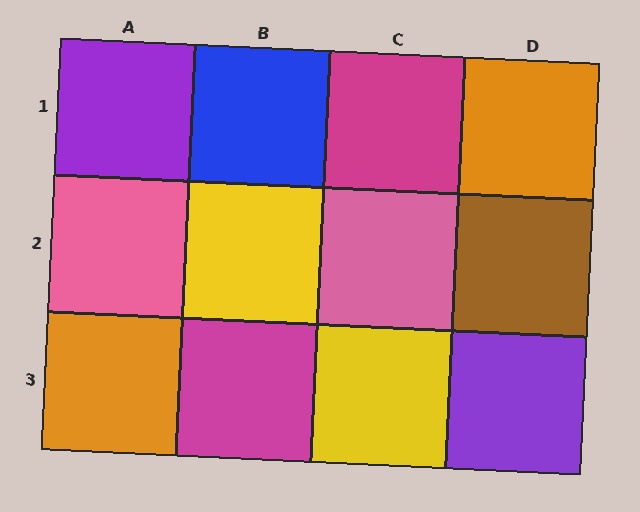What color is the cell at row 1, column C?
Magenta.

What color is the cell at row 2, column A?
Pink.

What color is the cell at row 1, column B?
Blue.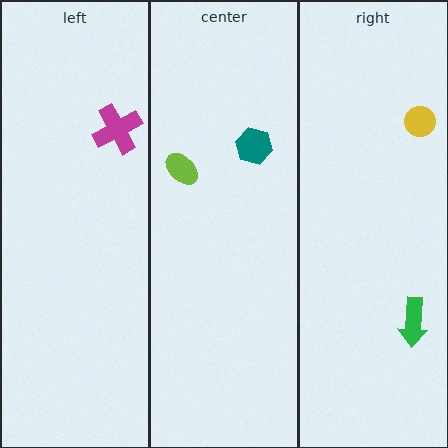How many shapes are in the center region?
2.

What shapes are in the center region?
The lime ellipse, the teal hexagon.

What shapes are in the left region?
The magenta cross.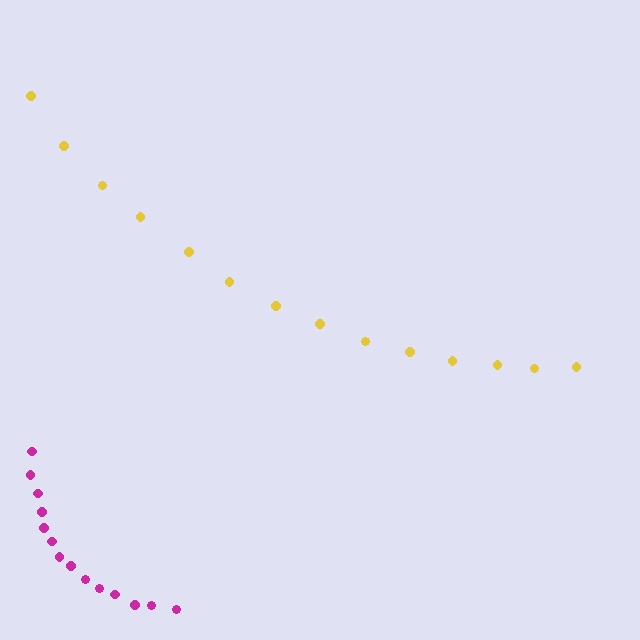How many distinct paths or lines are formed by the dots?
There are 2 distinct paths.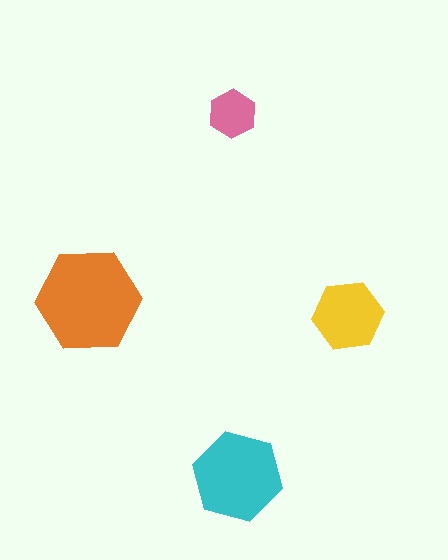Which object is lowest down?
The cyan hexagon is bottommost.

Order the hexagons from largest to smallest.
the orange one, the cyan one, the yellow one, the pink one.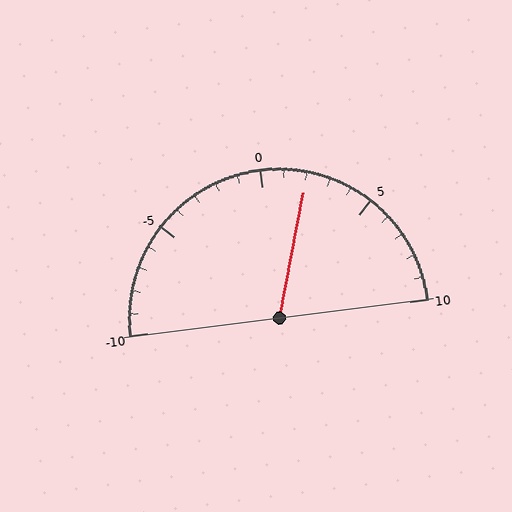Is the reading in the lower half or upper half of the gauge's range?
The reading is in the upper half of the range (-10 to 10).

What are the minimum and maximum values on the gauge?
The gauge ranges from -10 to 10.